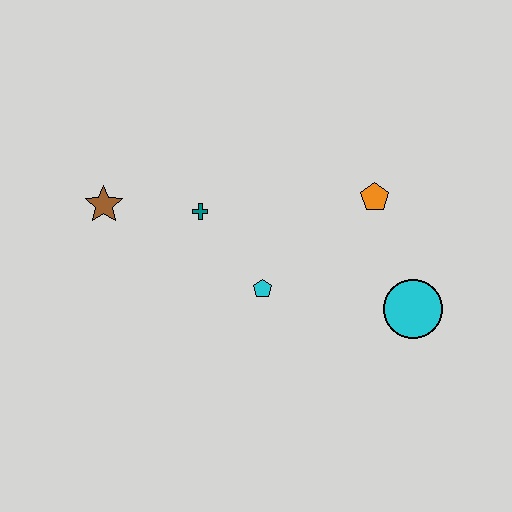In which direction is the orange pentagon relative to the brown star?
The orange pentagon is to the right of the brown star.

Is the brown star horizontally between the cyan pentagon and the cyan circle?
No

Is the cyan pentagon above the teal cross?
No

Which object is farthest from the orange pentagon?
The brown star is farthest from the orange pentagon.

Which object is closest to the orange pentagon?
The cyan circle is closest to the orange pentagon.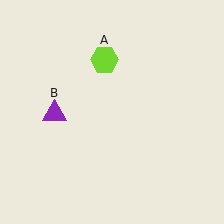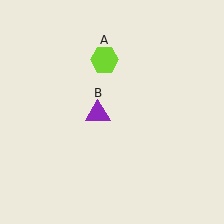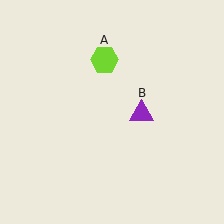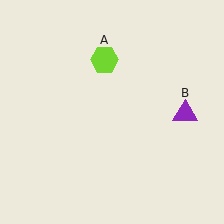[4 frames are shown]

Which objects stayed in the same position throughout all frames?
Lime hexagon (object A) remained stationary.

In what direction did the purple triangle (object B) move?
The purple triangle (object B) moved right.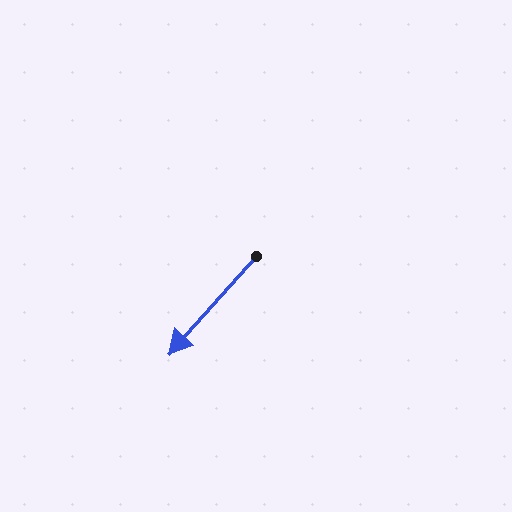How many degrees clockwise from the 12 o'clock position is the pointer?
Approximately 222 degrees.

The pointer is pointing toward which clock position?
Roughly 7 o'clock.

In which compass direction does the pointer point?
Southwest.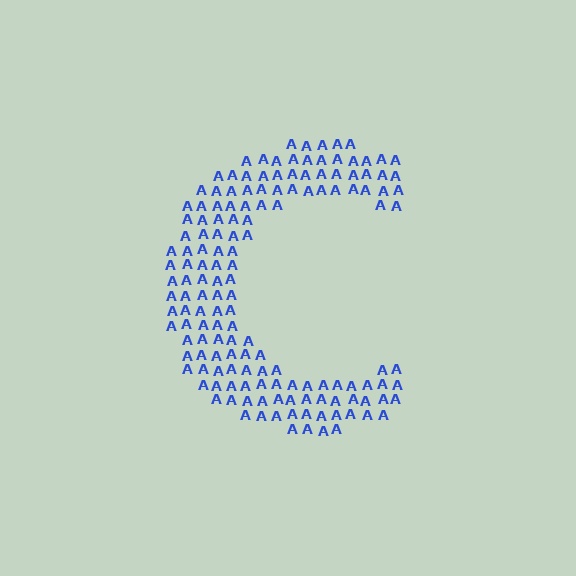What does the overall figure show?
The overall figure shows the letter C.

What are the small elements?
The small elements are letter A's.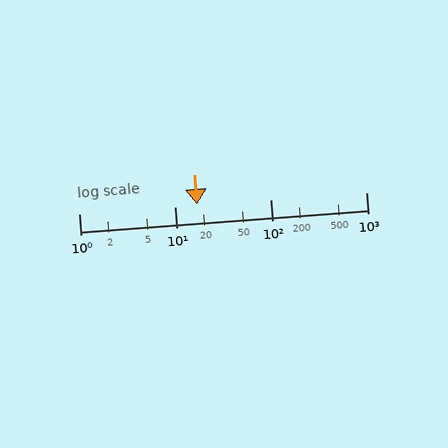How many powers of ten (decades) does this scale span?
The scale spans 3 decades, from 1 to 1000.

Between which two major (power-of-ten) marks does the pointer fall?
The pointer is between 10 and 100.